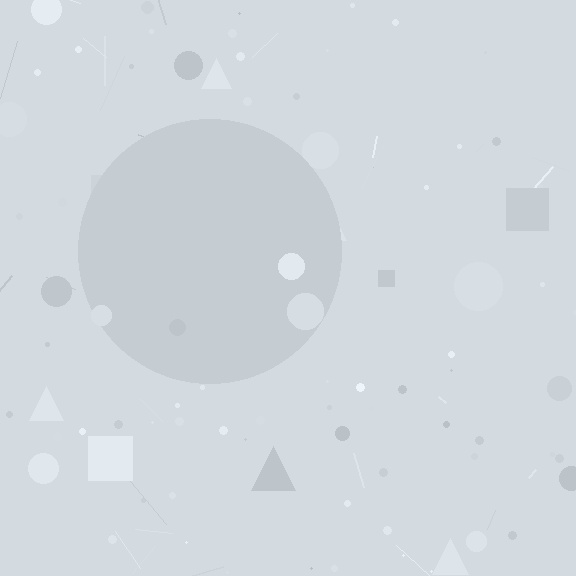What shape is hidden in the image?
A circle is hidden in the image.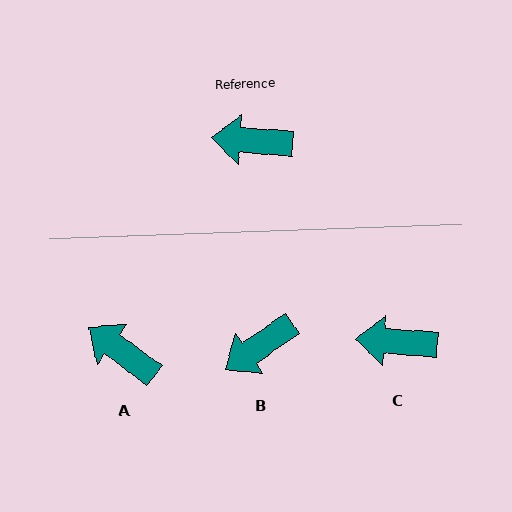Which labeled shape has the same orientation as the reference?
C.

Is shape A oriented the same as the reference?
No, it is off by about 33 degrees.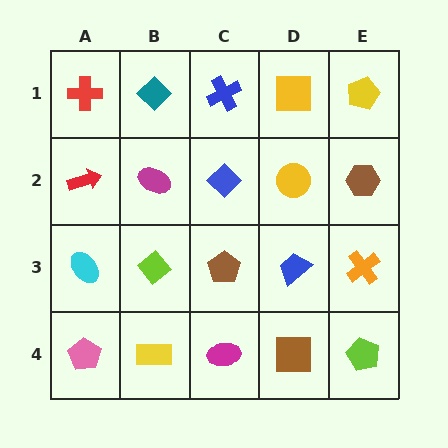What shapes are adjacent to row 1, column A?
A red arrow (row 2, column A), a teal diamond (row 1, column B).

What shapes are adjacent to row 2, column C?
A blue cross (row 1, column C), a brown pentagon (row 3, column C), a magenta ellipse (row 2, column B), a yellow circle (row 2, column D).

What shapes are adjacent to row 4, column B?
A lime diamond (row 3, column B), a pink pentagon (row 4, column A), a magenta ellipse (row 4, column C).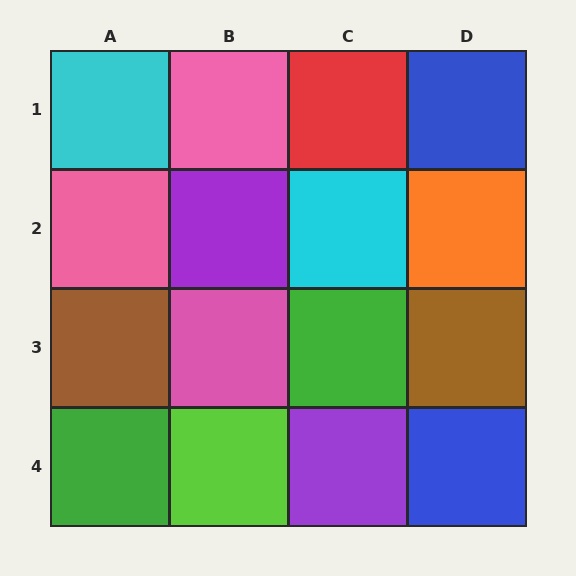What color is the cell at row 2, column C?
Cyan.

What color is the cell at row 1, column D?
Blue.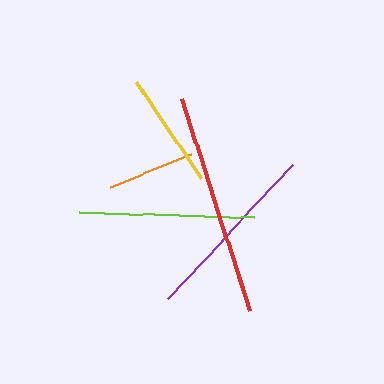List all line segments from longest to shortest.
From longest to shortest: red, purple, lime, yellow, orange.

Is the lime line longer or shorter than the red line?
The red line is longer than the lime line.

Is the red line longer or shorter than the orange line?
The red line is longer than the orange line.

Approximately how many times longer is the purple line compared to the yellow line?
The purple line is approximately 1.6 times the length of the yellow line.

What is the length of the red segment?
The red segment is approximately 223 pixels long.